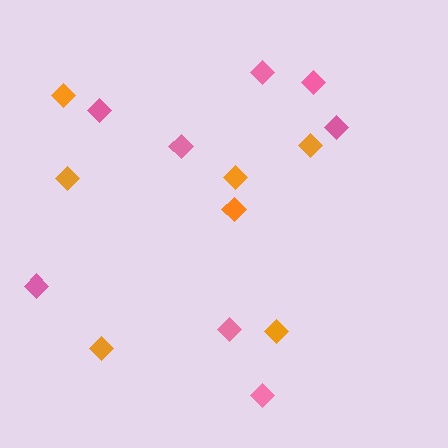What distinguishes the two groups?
There are 2 groups: one group of orange diamonds (7) and one group of pink diamonds (8).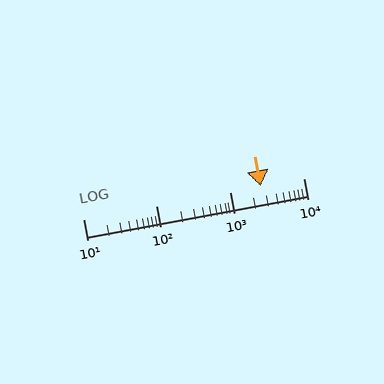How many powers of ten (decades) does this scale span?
The scale spans 3 decades, from 10 to 10000.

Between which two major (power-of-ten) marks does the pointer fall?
The pointer is between 1000 and 10000.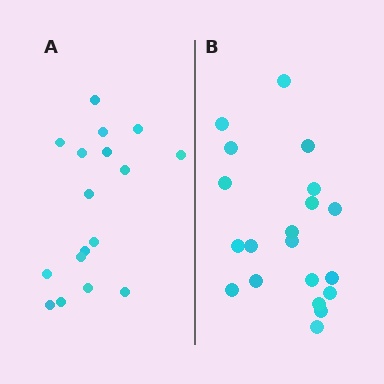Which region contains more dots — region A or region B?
Region B (the right region) has more dots.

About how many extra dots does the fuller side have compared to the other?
Region B has just a few more — roughly 2 or 3 more dots than region A.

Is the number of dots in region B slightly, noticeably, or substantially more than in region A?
Region B has only slightly more — the two regions are fairly close. The ratio is roughly 1.2 to 1.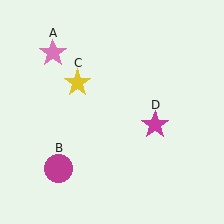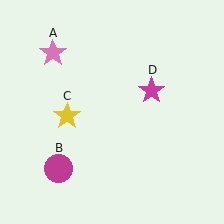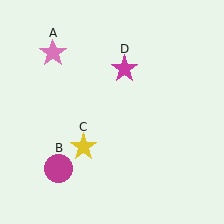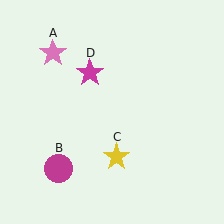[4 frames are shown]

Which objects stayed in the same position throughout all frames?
Pink star (object A) and magenta circle (object B) remained stationary.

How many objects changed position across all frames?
2 objects changed position: yellow star (object C), magenta star (object D).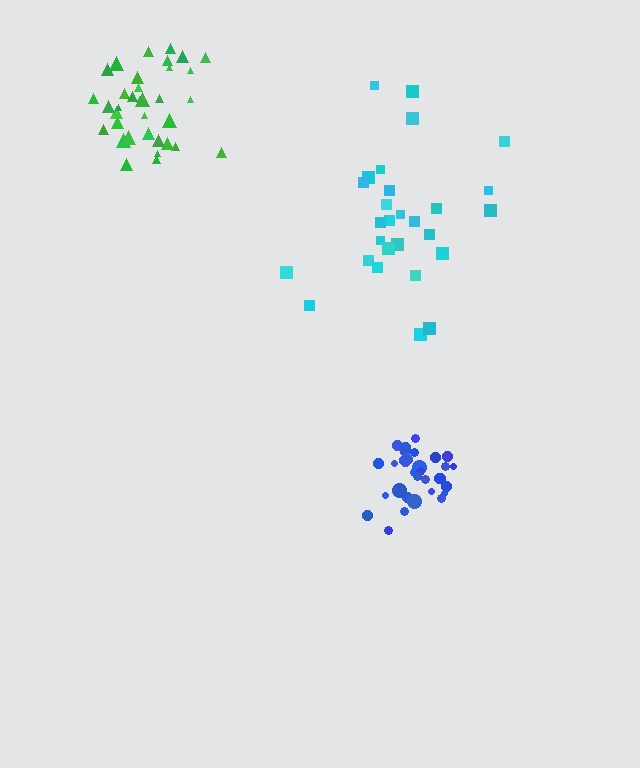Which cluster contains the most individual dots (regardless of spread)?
Green (35).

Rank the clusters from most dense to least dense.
blue, green, cyan.